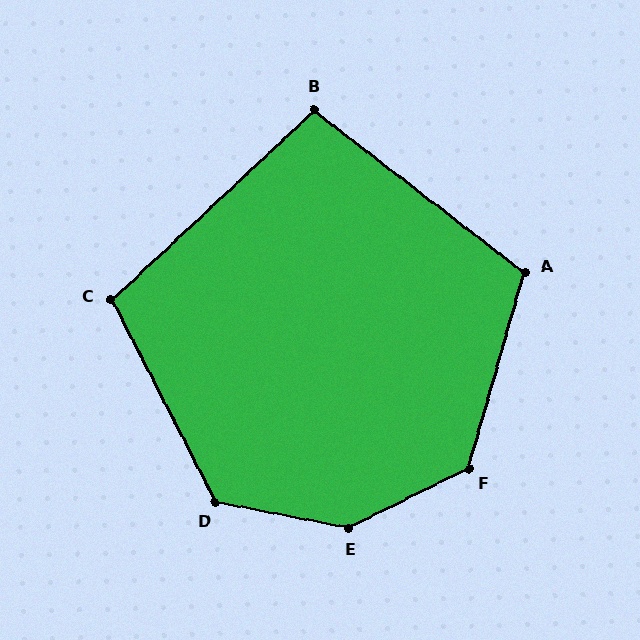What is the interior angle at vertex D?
Approximately 128 degrees (obtuse).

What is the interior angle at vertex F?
Approximately 132 degrees (obtuse).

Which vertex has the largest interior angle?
E, at approximately 143 degrees.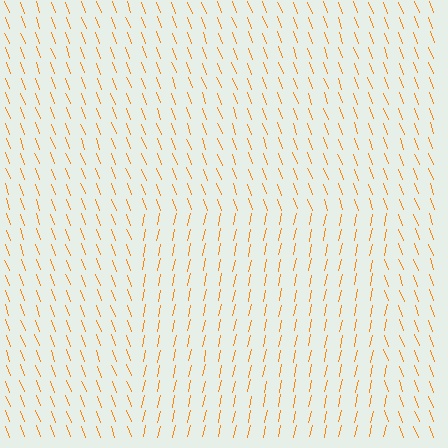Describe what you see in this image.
The image is filled with small orange line segments. A rectangle region in the image has lines oriented differently from the surrounding lines, creating a visible texture boundary.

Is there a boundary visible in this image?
Yes, there is a texture boundary formed by a change in line orientation.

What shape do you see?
I see a rectangle.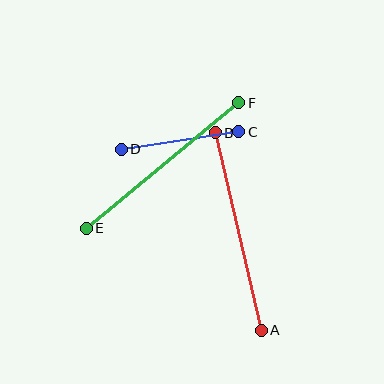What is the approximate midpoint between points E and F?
The midpoint is at approximately (163, 165) pixels.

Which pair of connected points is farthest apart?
Points A and B are farthest apart.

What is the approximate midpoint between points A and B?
The midpoint is at approximately (238, 231) pixels.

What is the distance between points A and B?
The distance is approximately 203 pixels.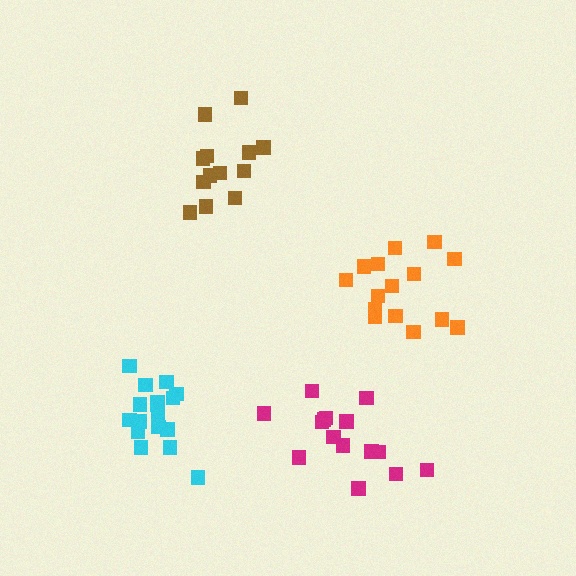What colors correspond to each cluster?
The clusters are colored: cyan, orange, brown, magenta.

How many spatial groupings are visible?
There are 4 spatial groupings.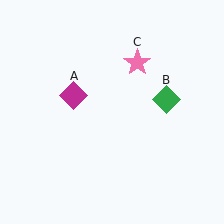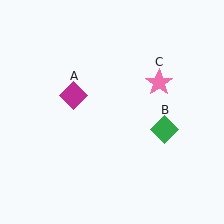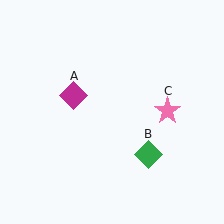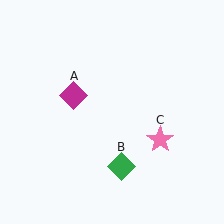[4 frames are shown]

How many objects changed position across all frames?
2 objects changed position: green diamond (object B), pink star (object C).